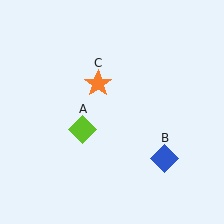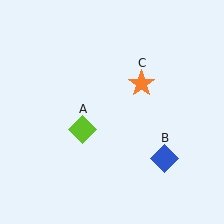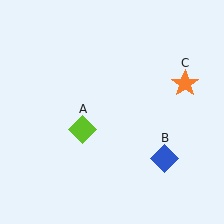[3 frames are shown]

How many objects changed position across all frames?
1 object changed position: orange star (object C).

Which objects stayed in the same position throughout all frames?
Lime diamond (object A) and blue diamond (object B) remained stationary.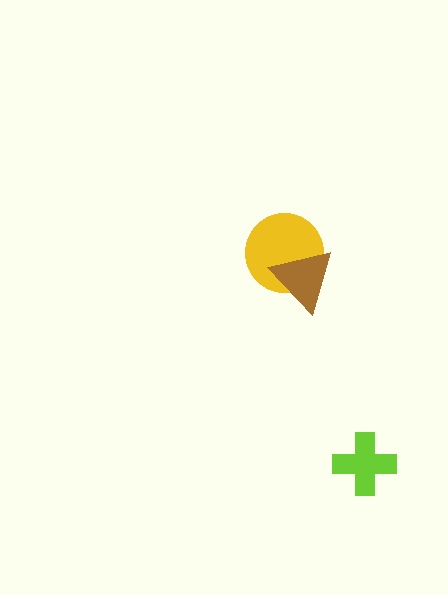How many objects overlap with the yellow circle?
1 object overlaps with the yellow circle.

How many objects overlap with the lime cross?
0 objects overlap with the lime cross.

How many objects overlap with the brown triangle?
1 object overlaps with the brown triangle.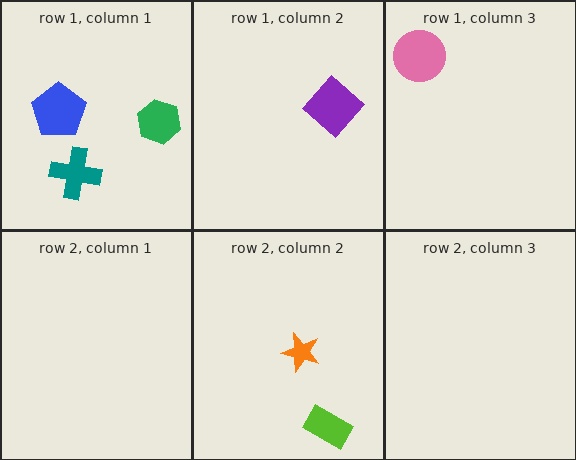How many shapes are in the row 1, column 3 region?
1.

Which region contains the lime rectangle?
The row 2, column 2 region.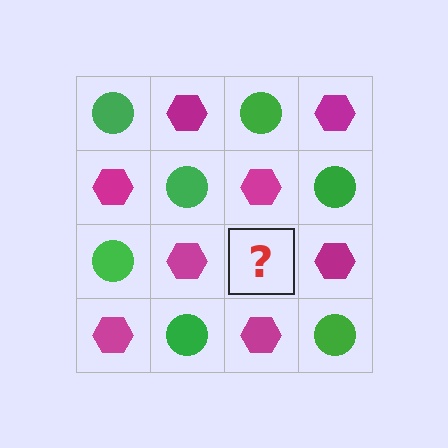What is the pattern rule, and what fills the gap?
The rule is that it alternates green circle and magenta hexagon in a checkerboard pattern. The gap should be filled with a green circle.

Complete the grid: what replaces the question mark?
The question mark should be replaced with a green circle.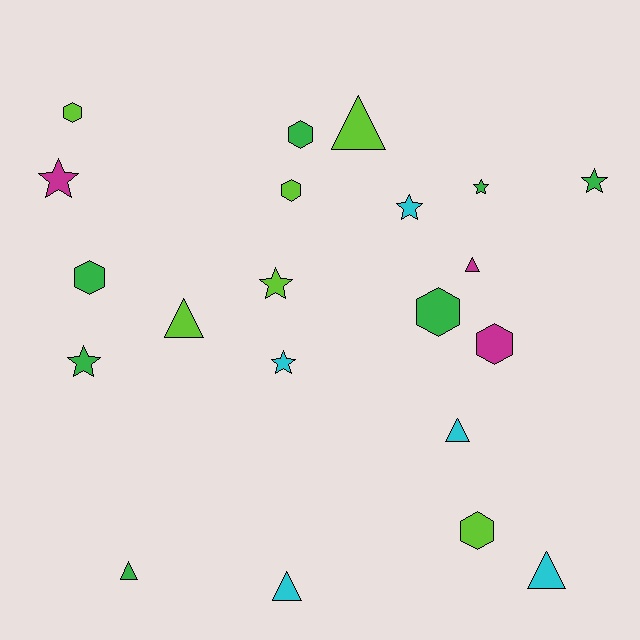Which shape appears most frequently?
Hexagon, with 7 objects.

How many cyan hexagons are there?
There are no cyan hexagons.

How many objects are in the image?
There are 21 objects.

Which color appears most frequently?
Green, with 7 objects.